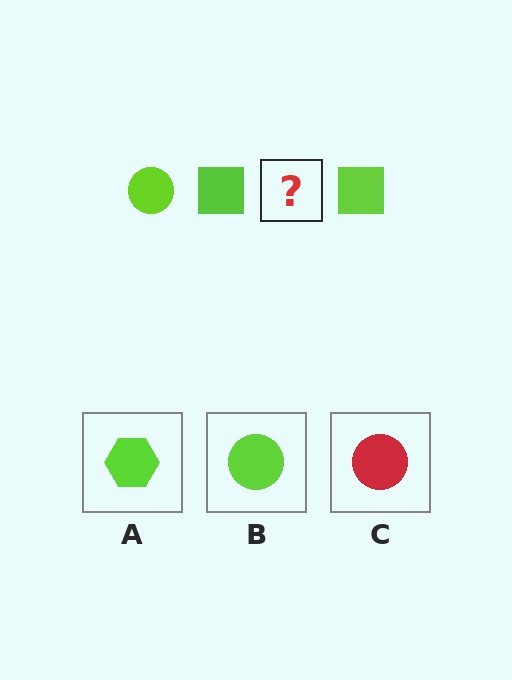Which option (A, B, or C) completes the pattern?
B.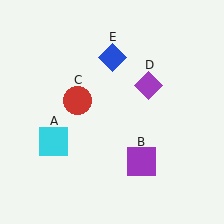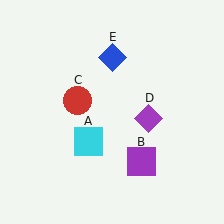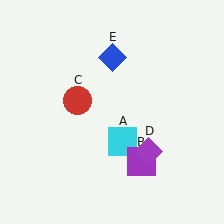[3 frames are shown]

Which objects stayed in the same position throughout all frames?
Purple square (object B) and red circle (object C) and blue diamond (object E) remained stationary.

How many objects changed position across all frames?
2 objects changed position: cyan square (object A), purple diamond (object D).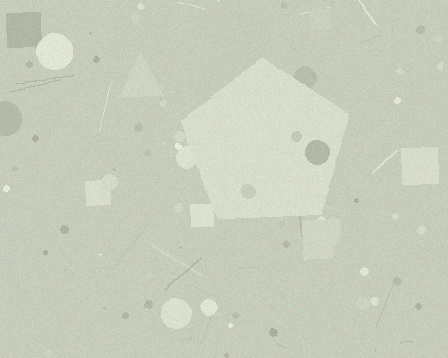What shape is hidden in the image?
A pentagon is hidden in the image.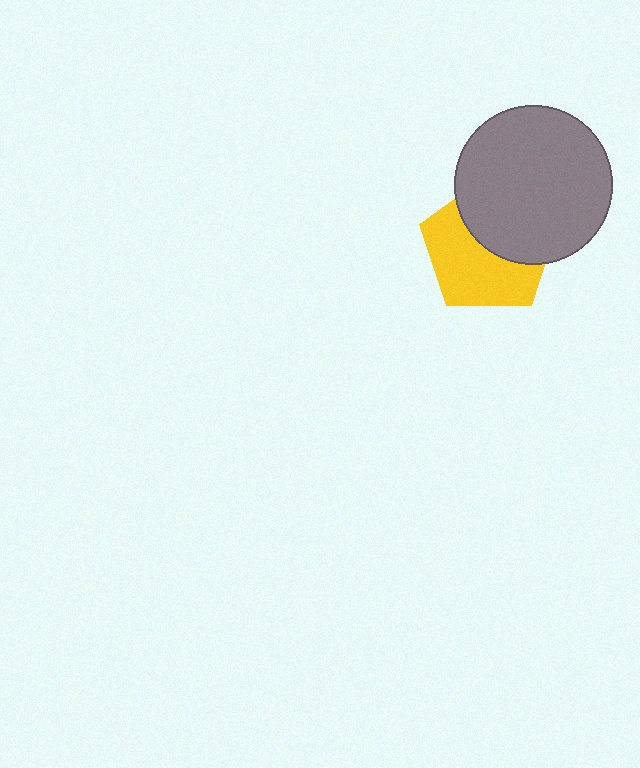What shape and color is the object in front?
The object in front is a gray circle.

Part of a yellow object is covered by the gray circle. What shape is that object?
It is a pentagon.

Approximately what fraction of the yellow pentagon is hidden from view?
Roughly 45% of the yellow pentagon is hidden behind the gray circle.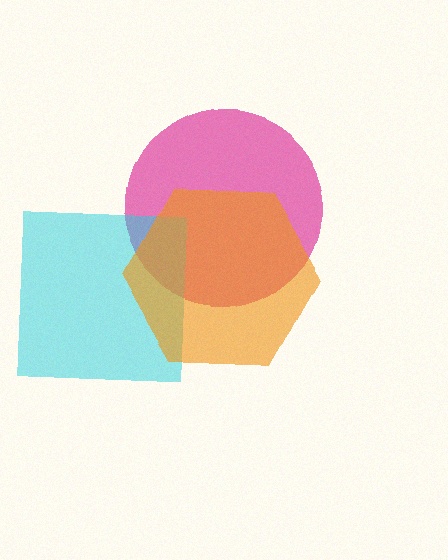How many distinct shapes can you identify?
There are 3 distinct shapes: a magenta circle, a cyan square, an orange hexagon.